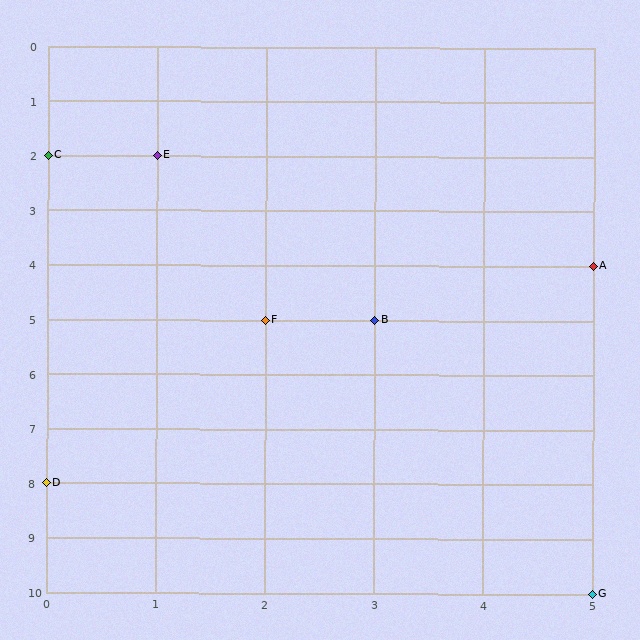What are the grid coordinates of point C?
Point C is at grid coordinates (0, 2).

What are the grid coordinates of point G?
Point G is at grid coordinates (5, 10).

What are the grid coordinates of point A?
Point A is at grid coordinates (5, 4).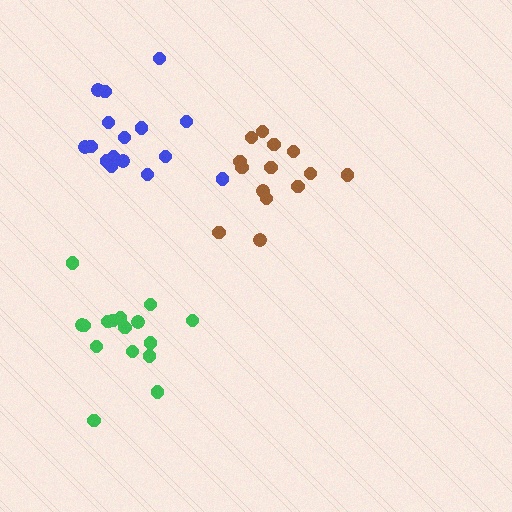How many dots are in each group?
Group 1: 16 dots, Group 2: 14 dots, Group 3: 16 dots (46 total).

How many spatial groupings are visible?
There are 3 spatial groupings.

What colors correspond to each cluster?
The clusters are colored: green, brown, blue.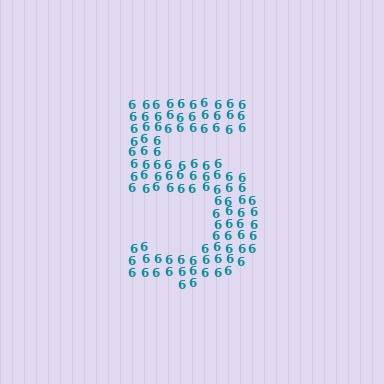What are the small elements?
The small elements are digit 6's.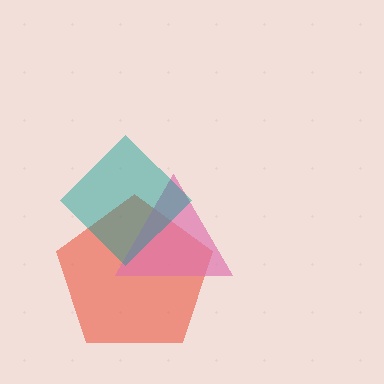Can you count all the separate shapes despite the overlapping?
Yes, there are 3 separate shapes.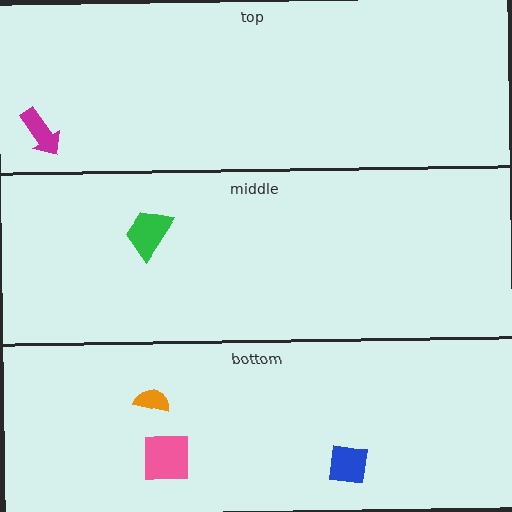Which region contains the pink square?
The bottom region.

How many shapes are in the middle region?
1.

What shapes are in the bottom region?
The pink square, the orange semicircle, the blue square.